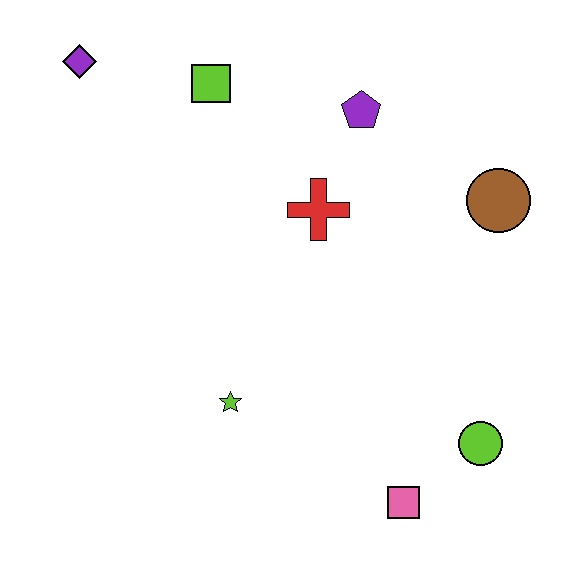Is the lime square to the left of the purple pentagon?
Yes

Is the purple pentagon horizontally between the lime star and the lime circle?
Yes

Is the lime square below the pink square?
No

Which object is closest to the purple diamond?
The lime square is closest to the purple diamond.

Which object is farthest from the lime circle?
The purple diamond is farthest from the lime circle.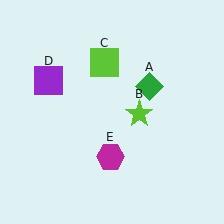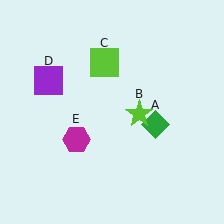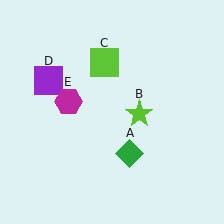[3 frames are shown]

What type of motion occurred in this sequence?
The green diamond (object A), magenta hexagon (object E) rotated clockwise around the center of the scene.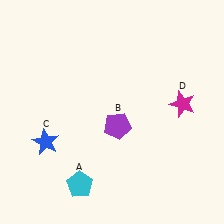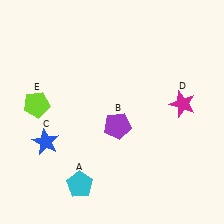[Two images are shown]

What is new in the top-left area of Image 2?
A lime pentagon (E) was added in the top-left area of Image 2.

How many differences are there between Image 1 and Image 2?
There is 1 difference between the two images.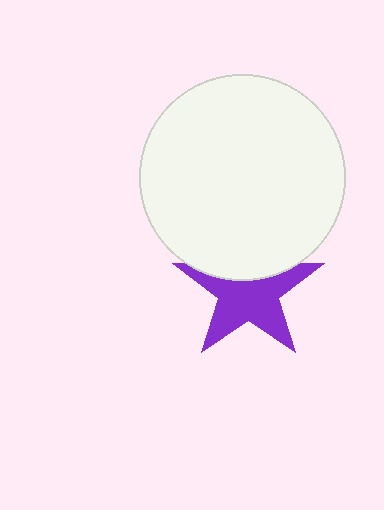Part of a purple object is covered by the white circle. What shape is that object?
It is a star.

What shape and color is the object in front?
The object in front is a white circle.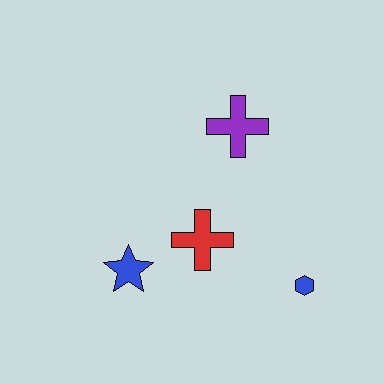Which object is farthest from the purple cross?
The blue star is farthest from the purple cross.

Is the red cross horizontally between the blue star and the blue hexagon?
Yes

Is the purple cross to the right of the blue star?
Yes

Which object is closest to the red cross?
The blue star is closest to the red cross.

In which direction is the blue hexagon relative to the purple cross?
The blue hexagon is below the purple cross.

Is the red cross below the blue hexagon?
No